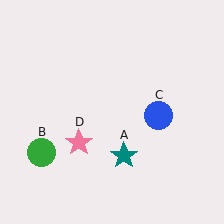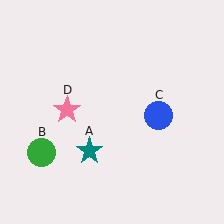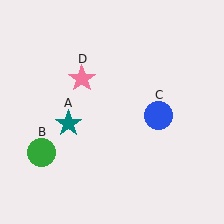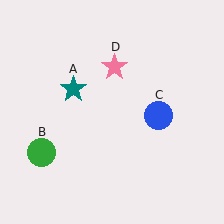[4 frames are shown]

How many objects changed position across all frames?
2 objects changed position: teal star (object A), pink star (object D).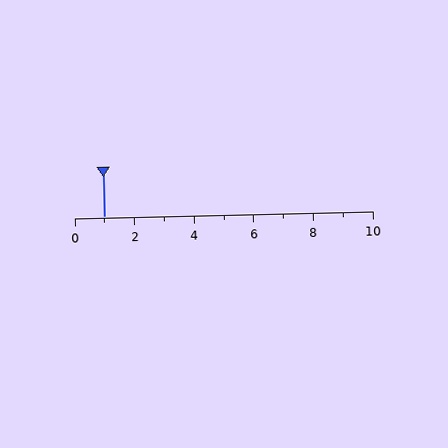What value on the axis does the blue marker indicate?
The marker indicates approximately 1.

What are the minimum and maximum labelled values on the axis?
The axis runs from 0 to 10.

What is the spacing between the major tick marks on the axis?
The major ticks are spaced 2 apart.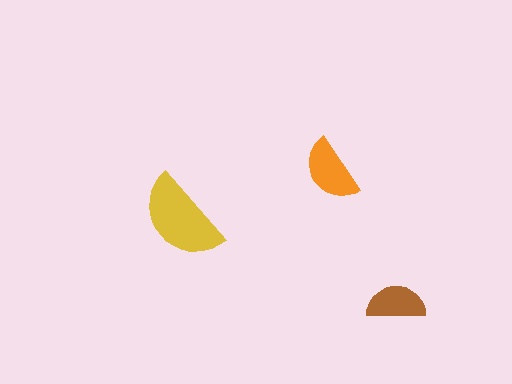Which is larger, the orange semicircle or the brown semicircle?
The orange one.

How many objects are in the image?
There are 3 objects in the image.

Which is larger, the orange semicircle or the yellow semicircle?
The yellow one.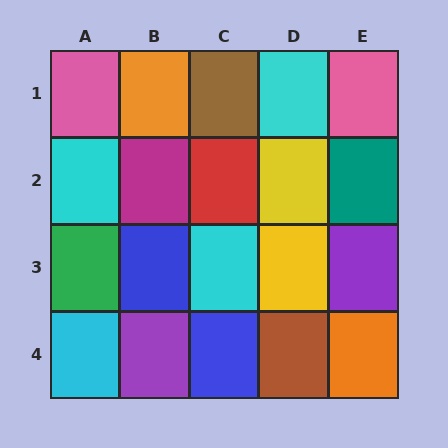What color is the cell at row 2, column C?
Red.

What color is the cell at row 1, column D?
Cyan.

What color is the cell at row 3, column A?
Green.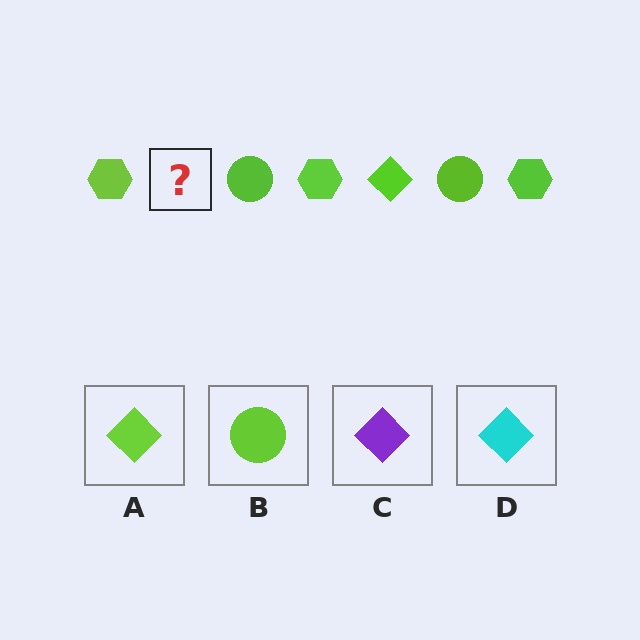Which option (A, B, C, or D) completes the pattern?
A.